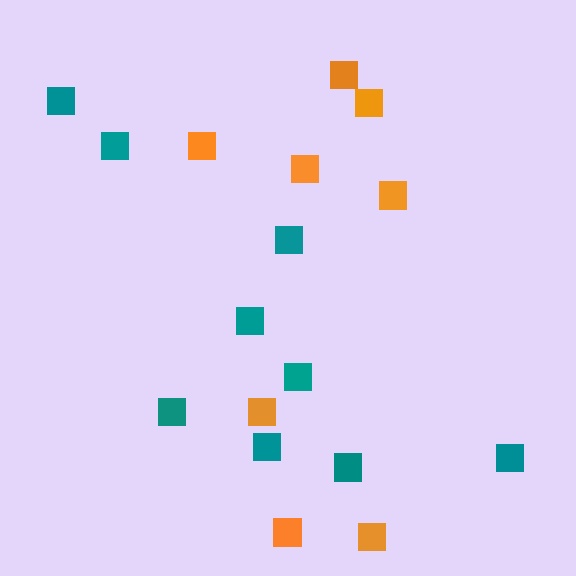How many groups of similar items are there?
There are 2 groups: one group of teal squares (9) and one group of orange squares (8).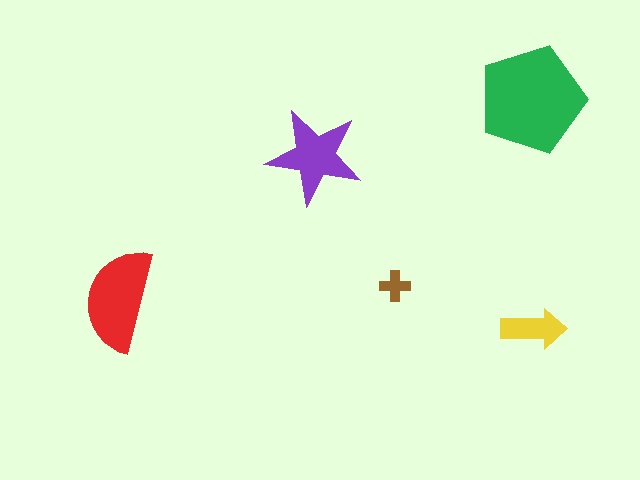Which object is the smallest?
The brown cross.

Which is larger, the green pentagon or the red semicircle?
The green pentagon.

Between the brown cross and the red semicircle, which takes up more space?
The red semicircle.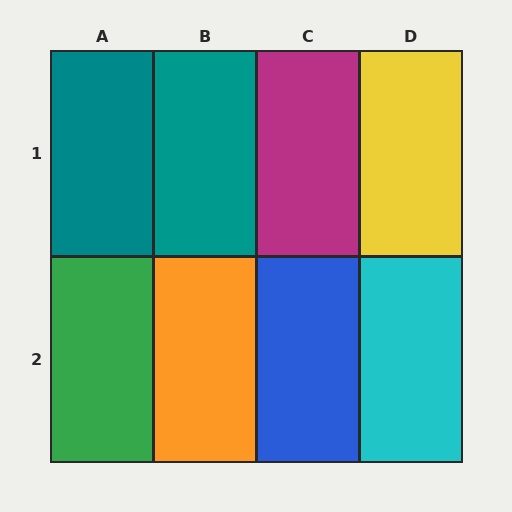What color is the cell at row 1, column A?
Teal.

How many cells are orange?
1 cell is orange.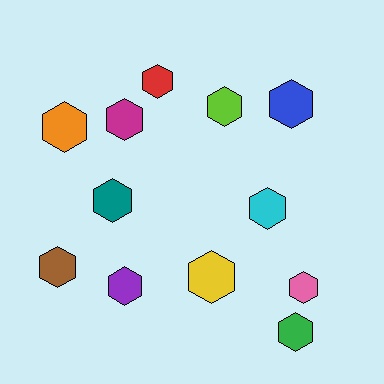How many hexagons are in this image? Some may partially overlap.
There are 12 hexagons.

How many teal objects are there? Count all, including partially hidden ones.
There is 1 teal object.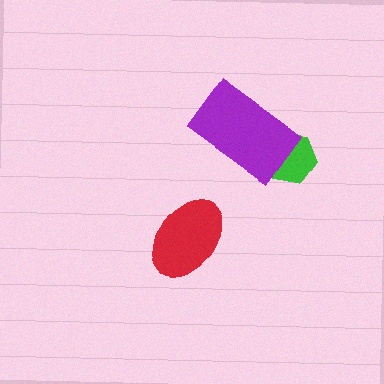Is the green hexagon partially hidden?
Yes, it is partially covered by another shape.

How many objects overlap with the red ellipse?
0 objects overlap with the red ellipse.